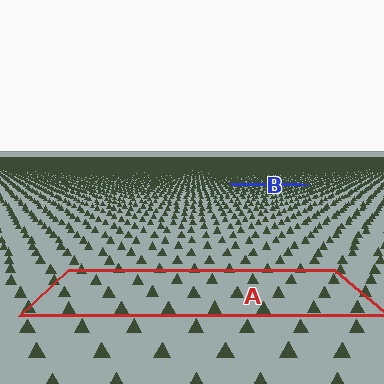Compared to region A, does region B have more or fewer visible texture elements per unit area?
Region B has more texture elements per unit area — they are packed more densely because it is farther away.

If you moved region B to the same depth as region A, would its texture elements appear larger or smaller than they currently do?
They would appear larger. At a closer depth, the same texture elements are projected at a bigger on-screen size.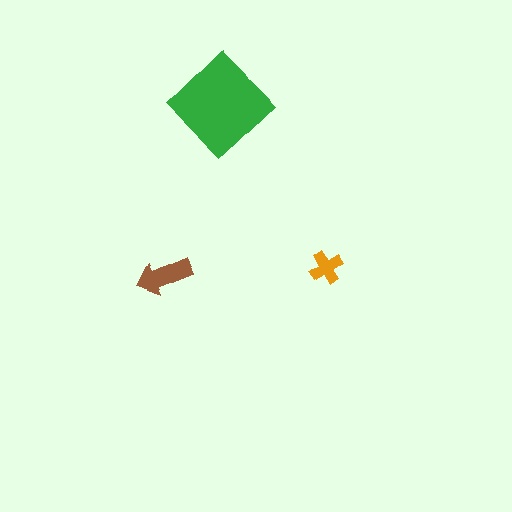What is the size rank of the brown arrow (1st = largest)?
2nd.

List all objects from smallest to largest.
The orange cross, the brown arrow, the green diamond.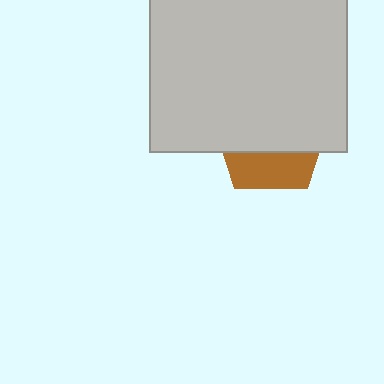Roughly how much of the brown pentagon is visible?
A small part of it is visible (roughly 33%).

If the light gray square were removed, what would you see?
You would see the complete brown pentagon.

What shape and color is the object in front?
The object in front is a light gray square.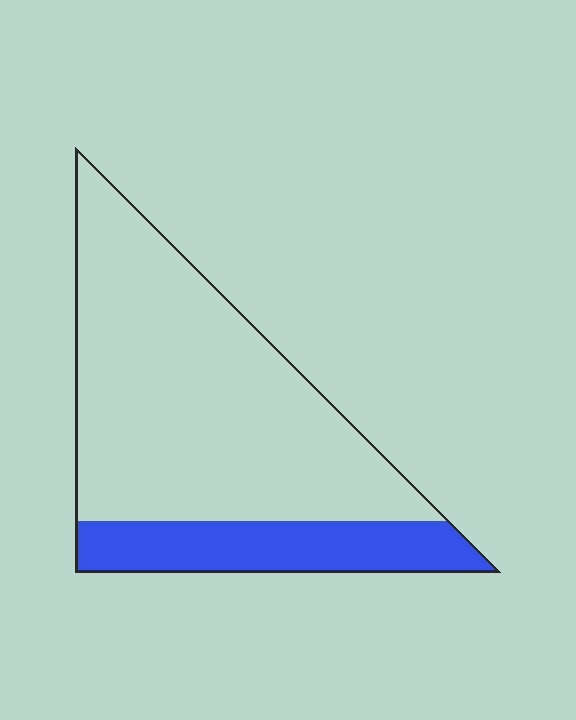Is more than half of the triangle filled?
No.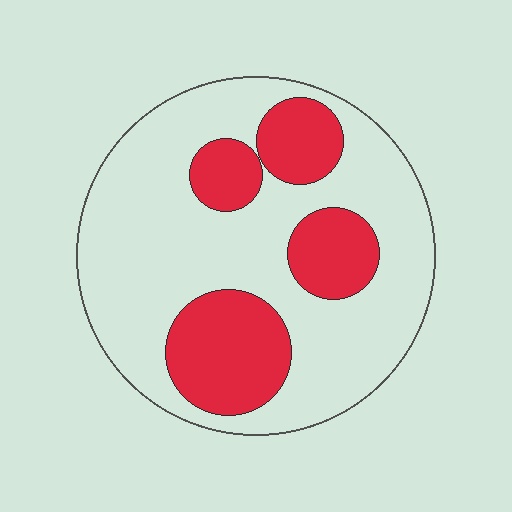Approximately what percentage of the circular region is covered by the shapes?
Approximately 30%.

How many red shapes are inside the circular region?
4.